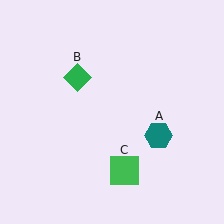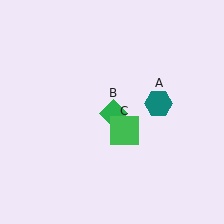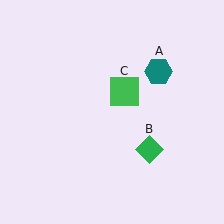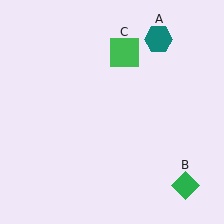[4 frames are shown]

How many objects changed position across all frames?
3 objects changed position: teal hexagon (object A), green diamond (object B), green square (object C).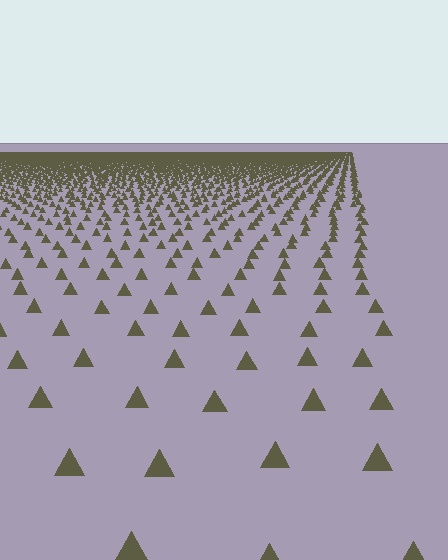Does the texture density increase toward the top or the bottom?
Density increases toward the top.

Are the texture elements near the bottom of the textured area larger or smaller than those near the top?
Larger. Near the bottom, elements are closer to the viewer and appear at a bigger on-screen size.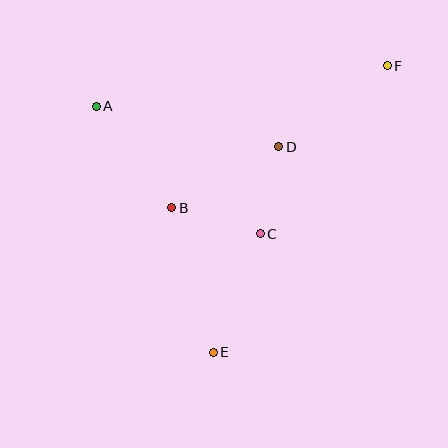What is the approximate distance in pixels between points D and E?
The distance between D and E is approximately 216 pixels.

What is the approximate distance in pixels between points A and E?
The distance between A and E is approximately 272 pixels.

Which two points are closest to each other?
Points C and D are closest to each other.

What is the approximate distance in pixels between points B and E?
The distance between B and E is approximately 150 pixels.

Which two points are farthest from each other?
Points E and F are farthest from each other.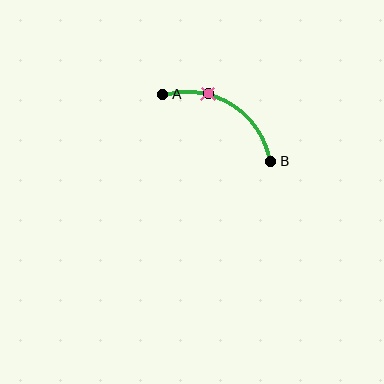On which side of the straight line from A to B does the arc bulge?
The arc bulges above the straight line connecting A and B.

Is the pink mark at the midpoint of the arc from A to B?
No. The pink mark lies on the arc but is closer to endpoint A. The arc midpoint would be at the point on the curve equidistant along the arc from both A and B.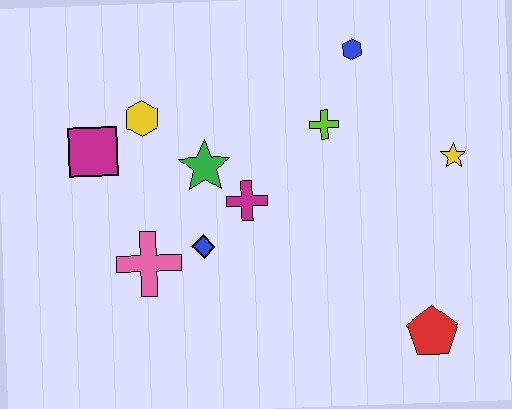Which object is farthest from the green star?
The red pentagon is farthest from the green star.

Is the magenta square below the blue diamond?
No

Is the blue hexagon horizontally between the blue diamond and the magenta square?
No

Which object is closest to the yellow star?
The lime cross is closest to the yellow star.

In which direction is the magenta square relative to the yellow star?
The magenta square is to the left of the yellow star.